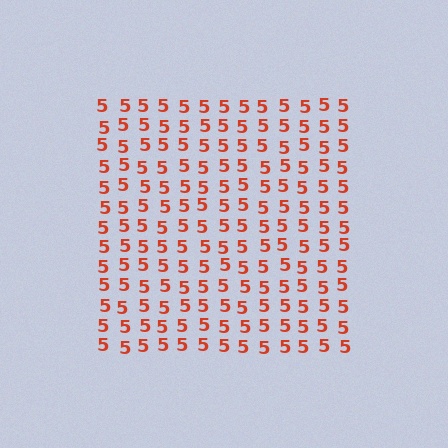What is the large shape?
The large shape is a square.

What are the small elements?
The small elements are digit 5's.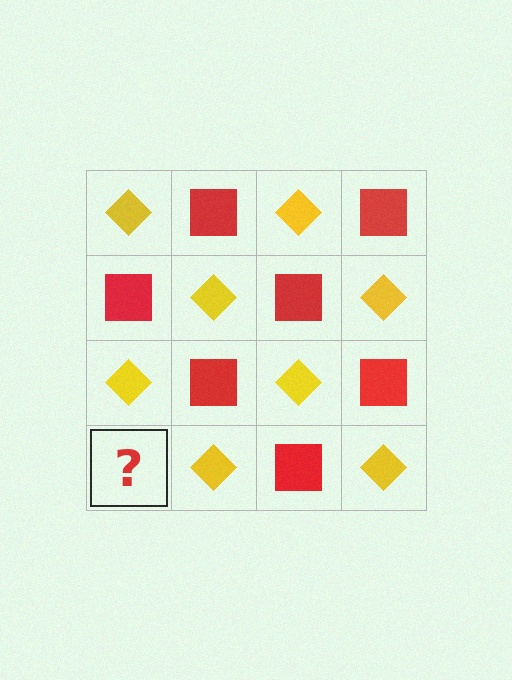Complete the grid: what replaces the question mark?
The question mark should be replaced with a red square.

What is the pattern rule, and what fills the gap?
The rule is that it alternates yellow diamond and red square in a checkerboard pattern. The gap should be filled with a red square.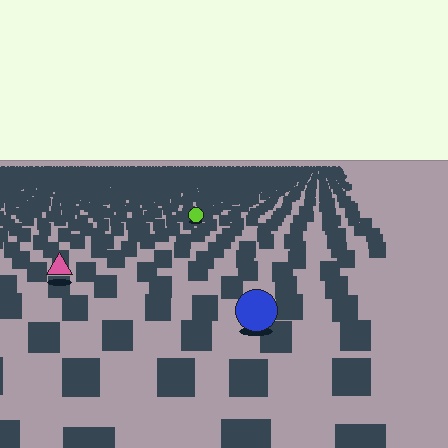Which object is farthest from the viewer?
The lime circle is farthest from the viewer. It appears smaller and the ground texture around it is denser.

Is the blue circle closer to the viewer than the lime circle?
Yes. The blue circle is closer — you can tell from the texture gradient: the ground texture is coarser near it.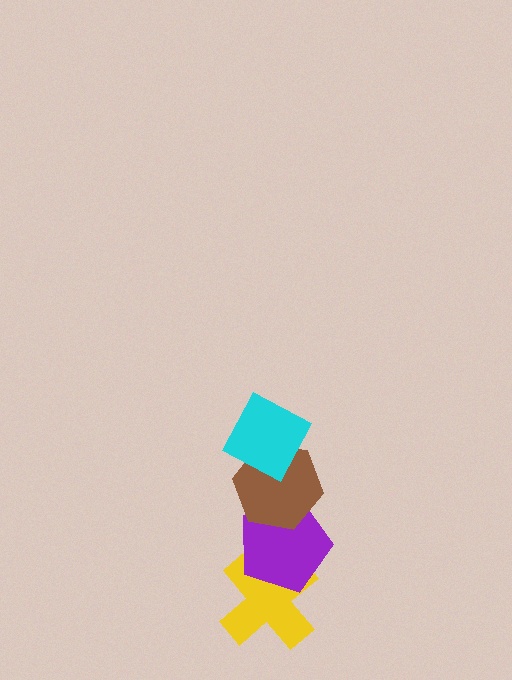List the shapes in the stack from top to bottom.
From top to bottom: the cyan diamond, the brown hexagon, the purple pentagon, the yellow cross.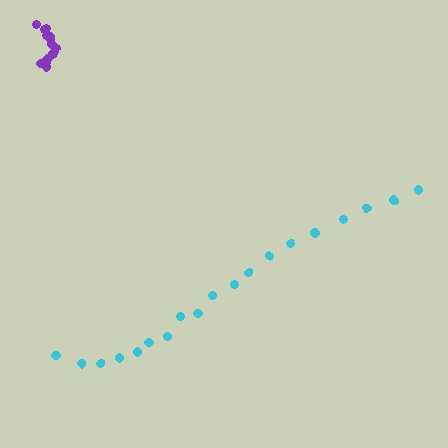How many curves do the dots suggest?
There are 2 distinct paths.